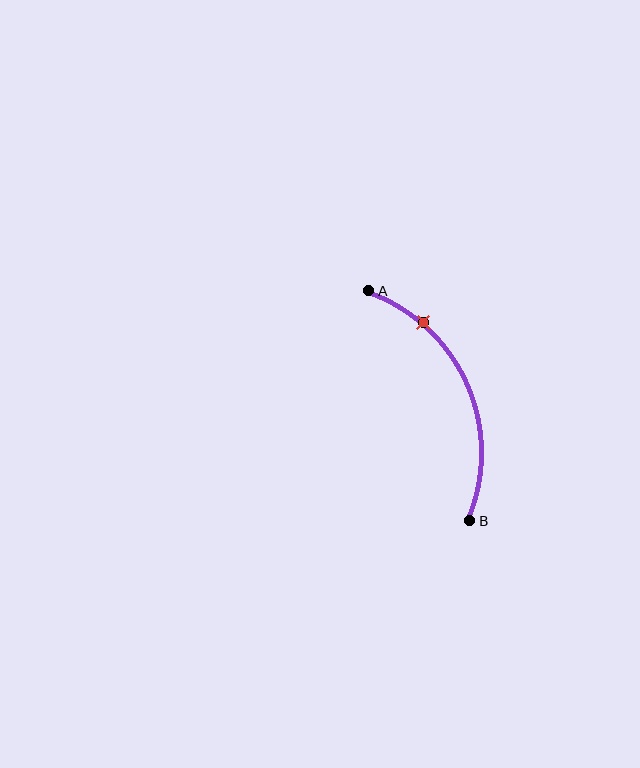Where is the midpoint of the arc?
The arc midpoint is the point on the curve farthest from the straight line joining A and B. It sits to the right of that line.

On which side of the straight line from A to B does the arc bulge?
The arc bulges to the right of the straight line connecting A and B.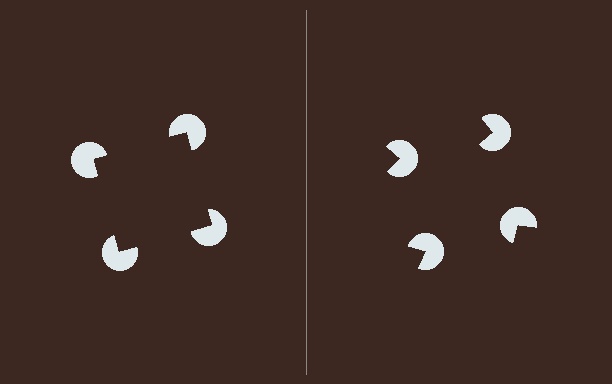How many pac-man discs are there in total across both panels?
8 — 4 on each side.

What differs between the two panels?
The pac-man discs are positioned identically on both sides; only the wedge orientations differ. On the left they align to a square; on the right they are misaligned.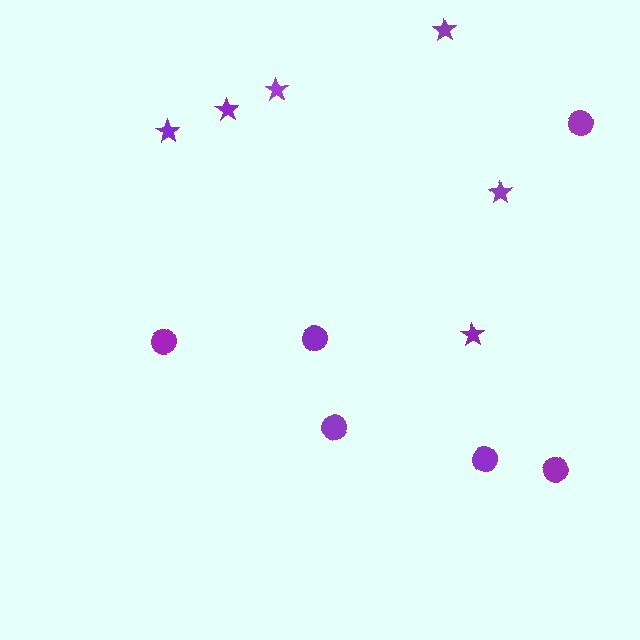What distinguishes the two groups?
There are 2 groups: one group of stars (6) and one group of circles (6).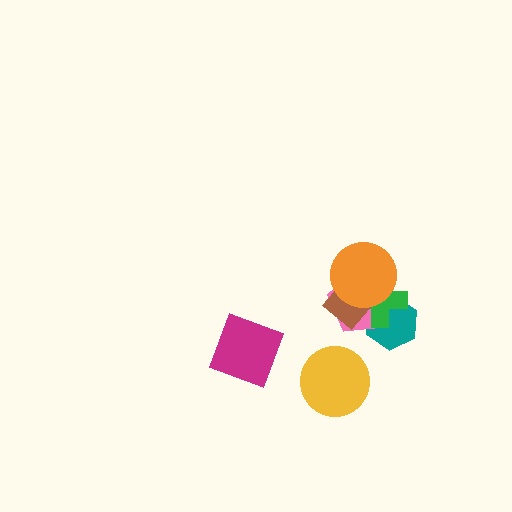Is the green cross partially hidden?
Yes, it is partially covered by another shape.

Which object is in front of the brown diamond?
The orange circle is in front of the brown diamond.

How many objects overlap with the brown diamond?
4 objects overlap with the brown diamond.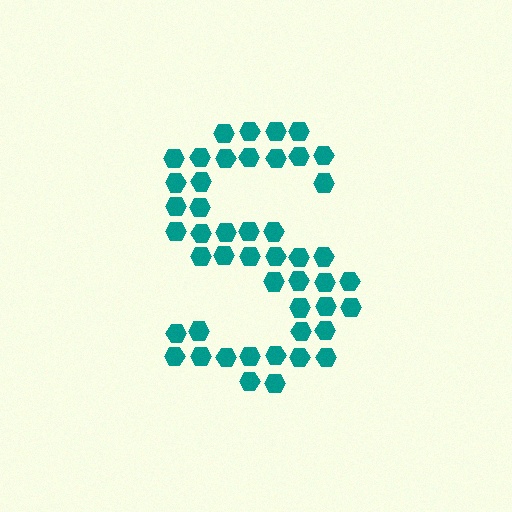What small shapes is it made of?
It is made of small hexagons.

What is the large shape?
The large shape is the letter S.